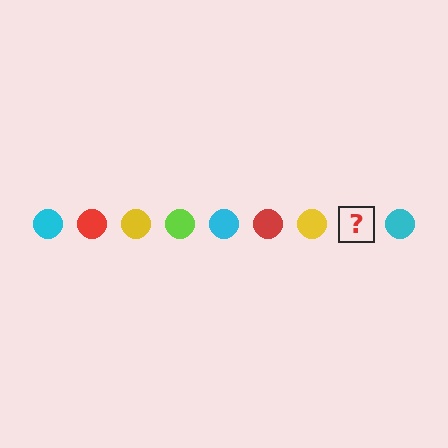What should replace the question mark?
The question mark should be replaced with a lime circle.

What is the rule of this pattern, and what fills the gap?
The rule is that the pattern cycles through cyan, red, yellow, lime circles. The gap should be filled with a lime circle.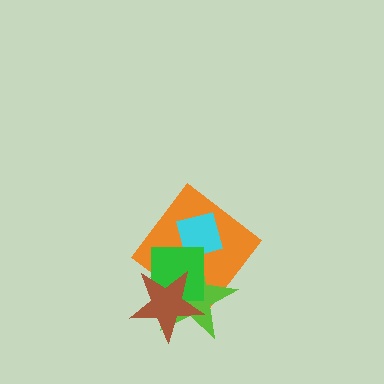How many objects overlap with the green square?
4 objects overlap with the green square.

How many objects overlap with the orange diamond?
4 objects overlap with the orange diamond.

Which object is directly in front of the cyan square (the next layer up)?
The lime star is directly in front of the cyan square.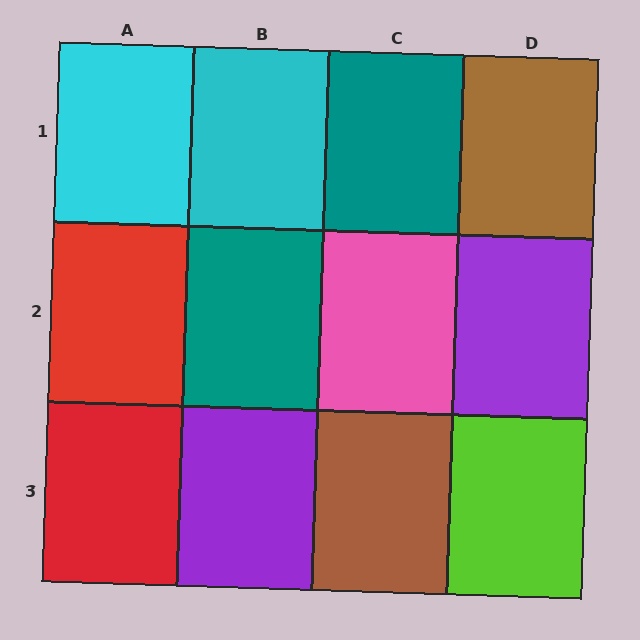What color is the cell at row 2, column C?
Pink.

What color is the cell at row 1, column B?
Cyan.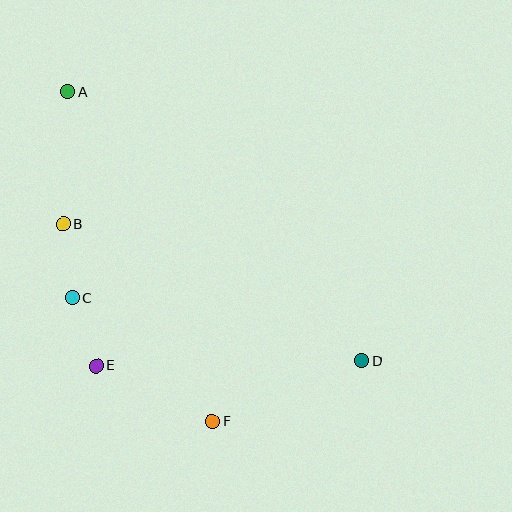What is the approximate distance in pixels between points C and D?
The distance between C and D is approximately 296 pixels.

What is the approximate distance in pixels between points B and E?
The distance between B and E is approximately 146 pixels.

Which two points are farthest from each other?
Points A and D are farthest from each other.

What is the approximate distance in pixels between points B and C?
The distance between B and C is approximately 74 pixels.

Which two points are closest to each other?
Points C and E are closest to each other.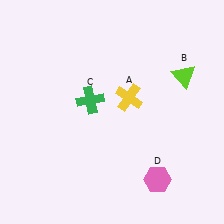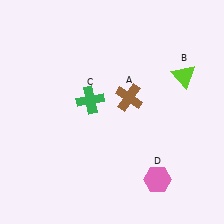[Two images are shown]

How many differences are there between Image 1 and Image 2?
There is 1 difference between the two images.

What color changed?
The cross (A) changed from yellow in Image 1 to brown in Image 2.